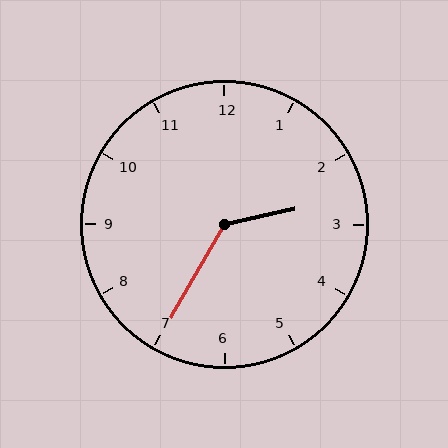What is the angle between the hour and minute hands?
Approximately 132 degrees.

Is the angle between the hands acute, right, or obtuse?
It is obtuse.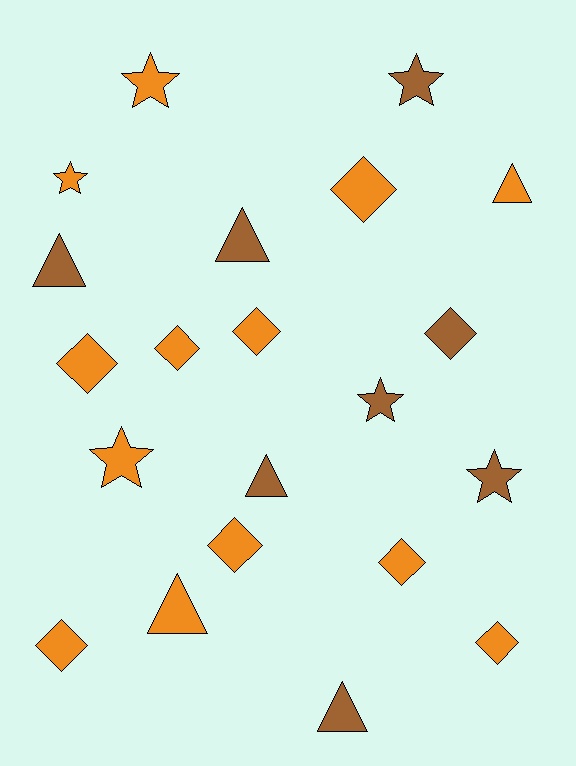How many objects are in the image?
There are 21 objects.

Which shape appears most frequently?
Diamond, with 9 objects.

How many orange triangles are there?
There are 2 orange triangles.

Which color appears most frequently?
Orange, with 13 objects.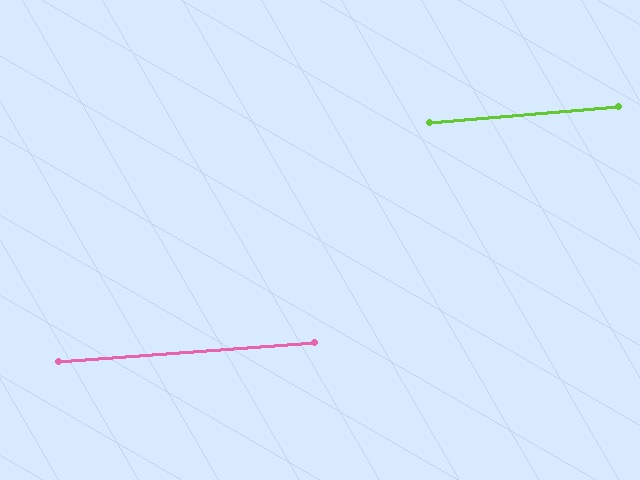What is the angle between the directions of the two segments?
Approximately 1 degree.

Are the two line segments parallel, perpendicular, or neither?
Parallel — their directions differ by only 0.6°.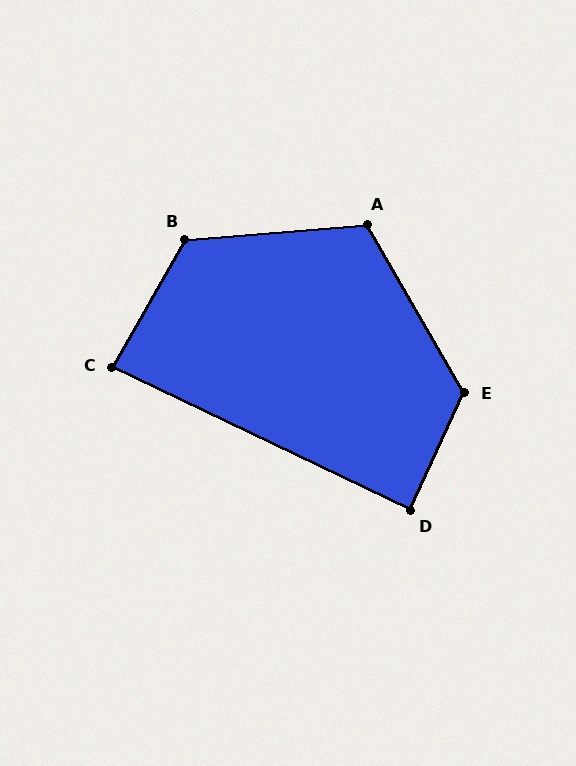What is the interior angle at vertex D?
Approximately 89 degrees (approximately right).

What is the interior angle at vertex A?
Approximately 116 degrees (obtuse).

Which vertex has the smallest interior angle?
C, at approximately 86 degrees.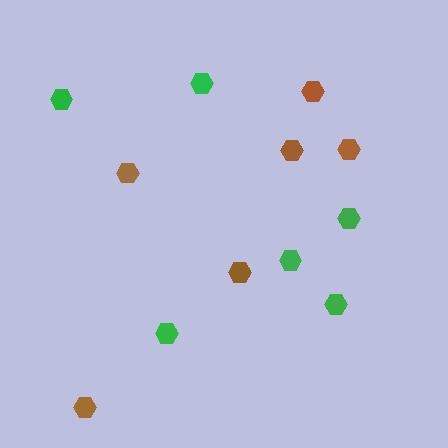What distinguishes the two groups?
There are 2 groups: one group of green hexagons (6) and one group of brown hexagons (6).